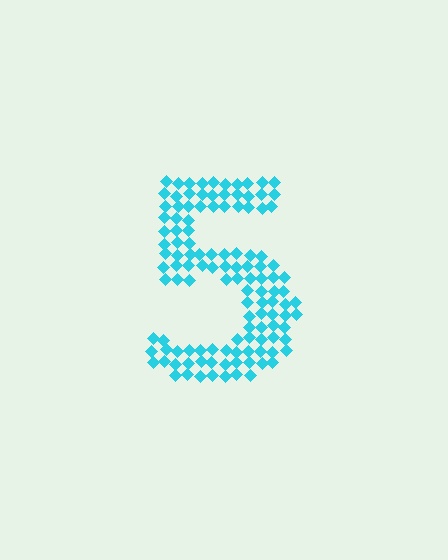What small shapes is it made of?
It is made of small diamonds.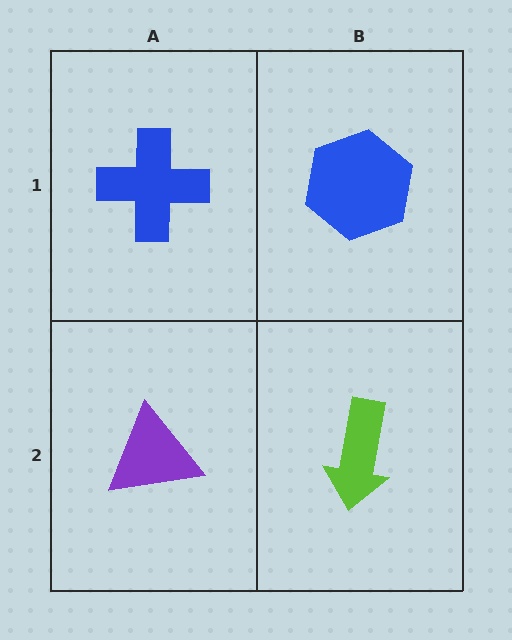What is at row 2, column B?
A lime arrow.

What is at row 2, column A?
A purple triangle.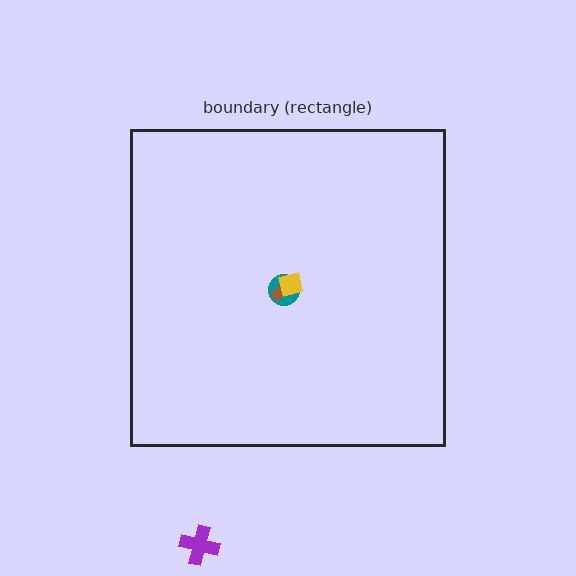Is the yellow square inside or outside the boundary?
Inside.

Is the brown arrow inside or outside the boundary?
Inside.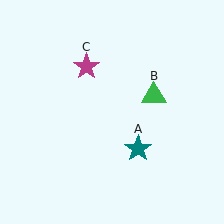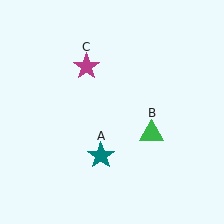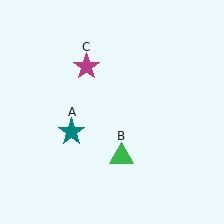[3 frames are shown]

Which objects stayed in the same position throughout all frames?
Magenta star (object C) remained stationary.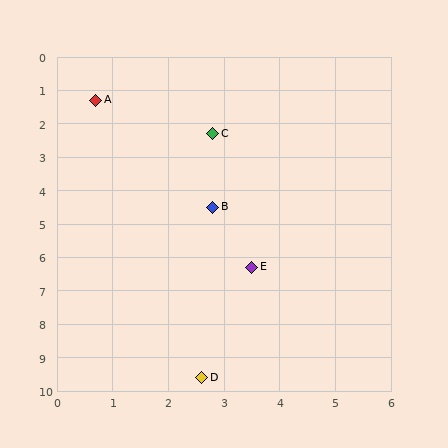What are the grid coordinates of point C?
Point C is at approximately (2.8, 2.3).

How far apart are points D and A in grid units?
Points D and A are about 8.5 grid units apart.